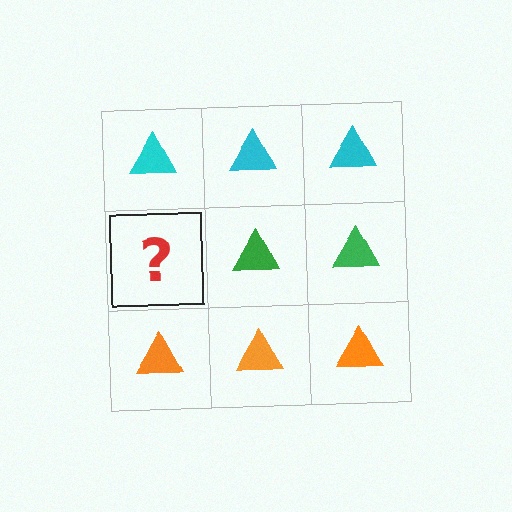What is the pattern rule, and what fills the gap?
The rule is that each row has a consistent color. The gap should be filled with a green triangle.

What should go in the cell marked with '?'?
The missing cell should contain a green triangle.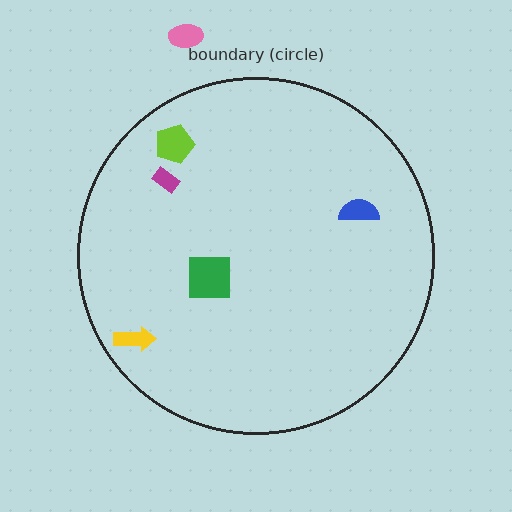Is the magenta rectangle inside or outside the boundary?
Inside.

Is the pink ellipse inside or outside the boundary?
Outside.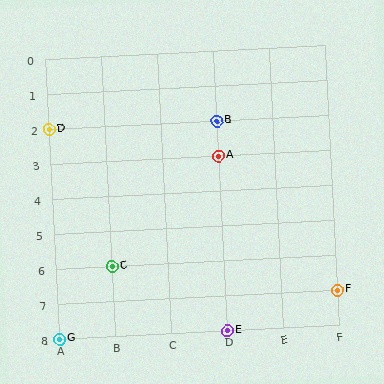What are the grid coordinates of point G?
Point G is at grid coordinates (A, 8).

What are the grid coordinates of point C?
Point C is at grid coordinates (B, 6).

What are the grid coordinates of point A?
Point A is at grid coordinates (D, 3).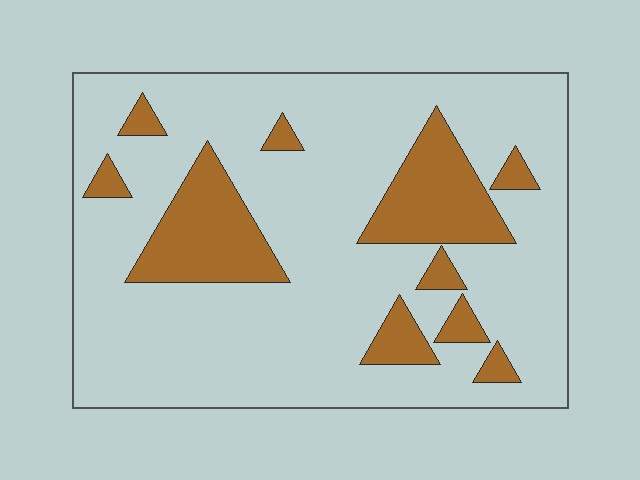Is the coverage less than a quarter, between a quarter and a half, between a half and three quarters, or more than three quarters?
Less than a quarter.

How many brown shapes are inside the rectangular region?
10.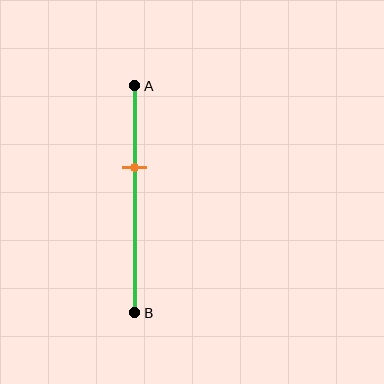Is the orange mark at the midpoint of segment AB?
No, the mark is at about 35% from A, not at the 50% midpoint.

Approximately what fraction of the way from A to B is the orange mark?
The orange mark is approximately 35% of the way from A to B.